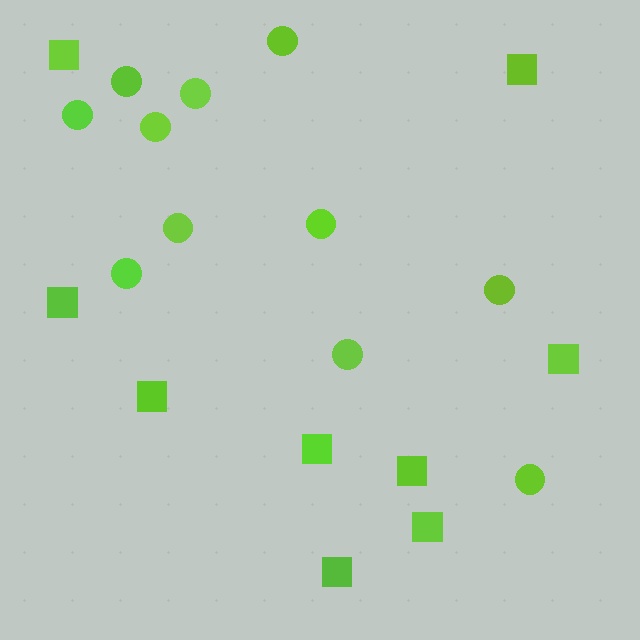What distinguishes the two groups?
There are 2 groups: one group of circles (11) and one group of squares (9).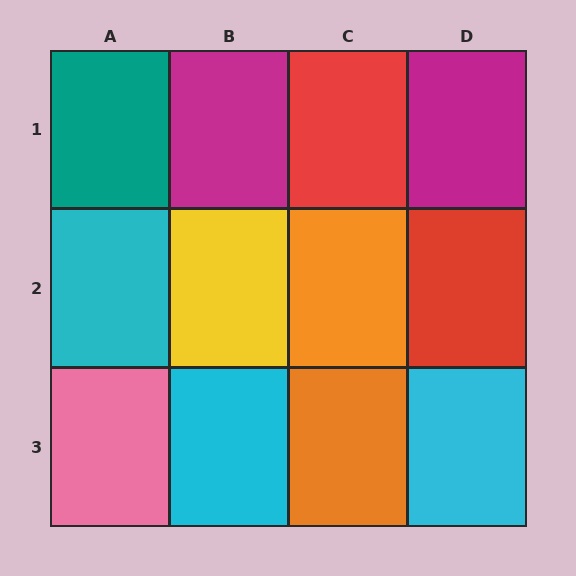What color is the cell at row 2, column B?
Yellow.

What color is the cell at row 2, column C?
Orange.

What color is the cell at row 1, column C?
Red.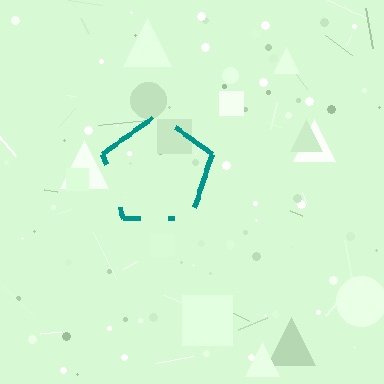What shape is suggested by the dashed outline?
The dashed outline suggests a pentagon.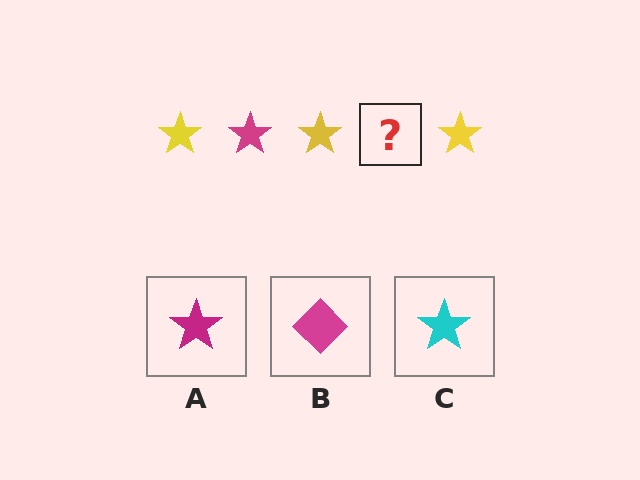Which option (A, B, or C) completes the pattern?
A.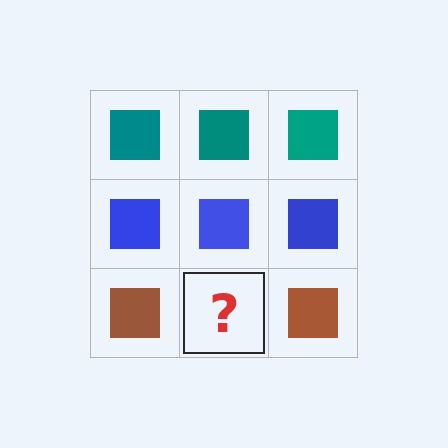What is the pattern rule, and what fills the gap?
The rule is that each row has a consistent color. The gap should be filled with a brown square.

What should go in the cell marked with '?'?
The missing cell should contain a brown square.